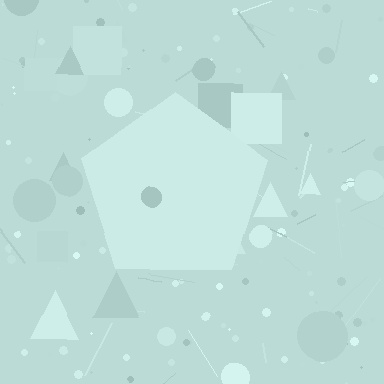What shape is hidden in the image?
A pentagon is hidden in the image.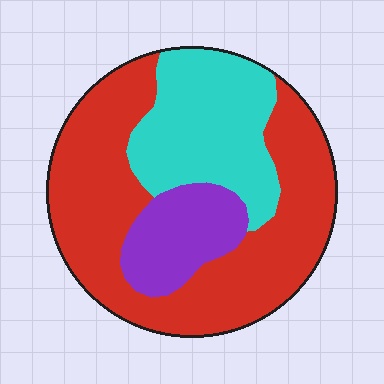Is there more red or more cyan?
Red.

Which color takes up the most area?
Red, at roughly 55%.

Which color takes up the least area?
Purple, at roughly 15%.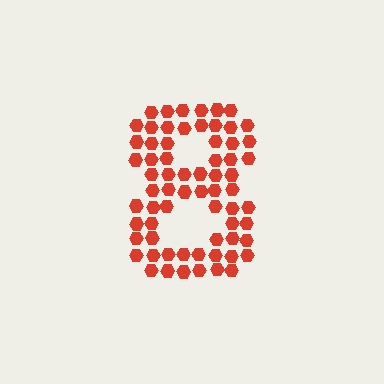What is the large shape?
The large shape is the digit 8.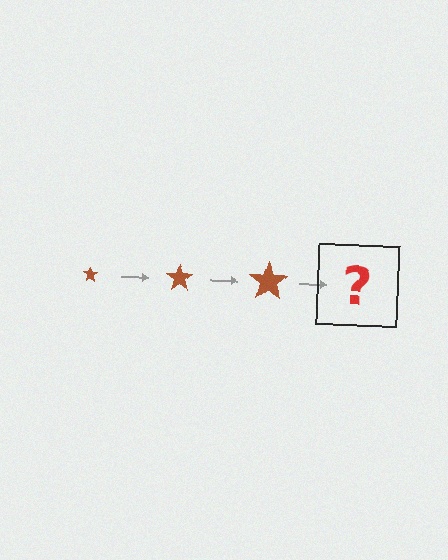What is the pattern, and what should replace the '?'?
The pattern is that the star gets progressively larger each step. The '?' should be a brown star, larger than the previous one.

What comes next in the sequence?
The next element should be a brown star, larger than the previous one.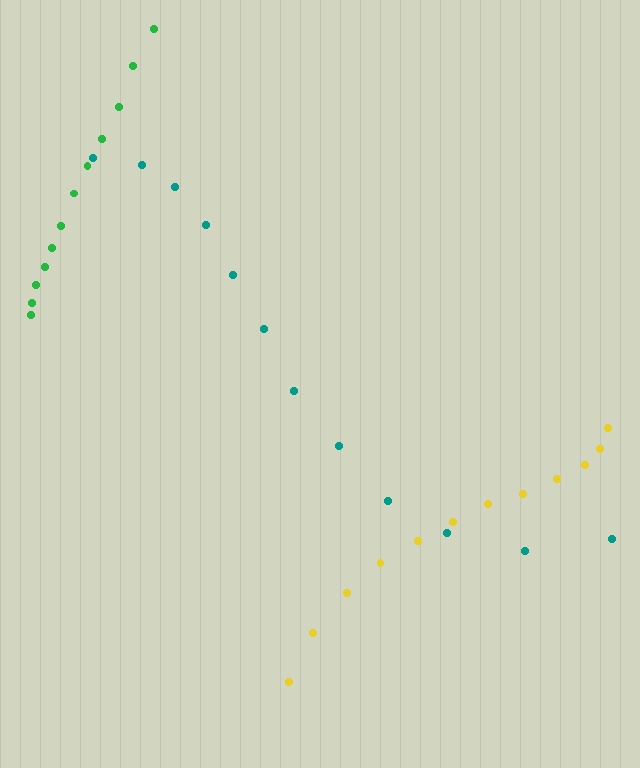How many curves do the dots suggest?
There are 3 distinct paths.